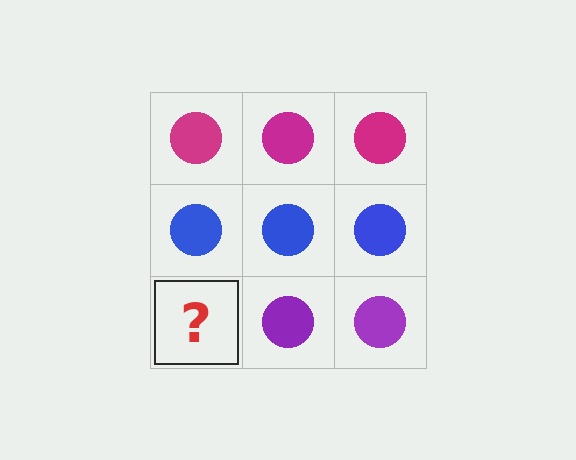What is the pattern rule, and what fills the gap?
The rule is that each row has a consistent color. The gap should be filled with a purple circle.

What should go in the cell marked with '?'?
The missing cell should contain a purple circle.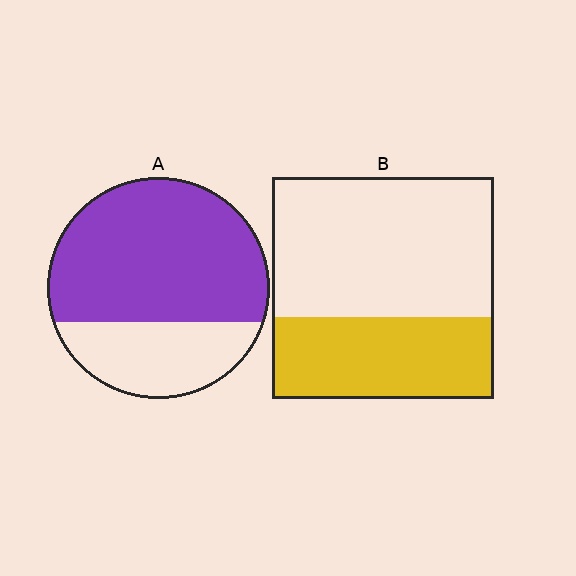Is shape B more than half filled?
No.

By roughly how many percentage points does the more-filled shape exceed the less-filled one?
By roughly 30 percentage points (A over B).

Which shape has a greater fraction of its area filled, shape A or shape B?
Shape A.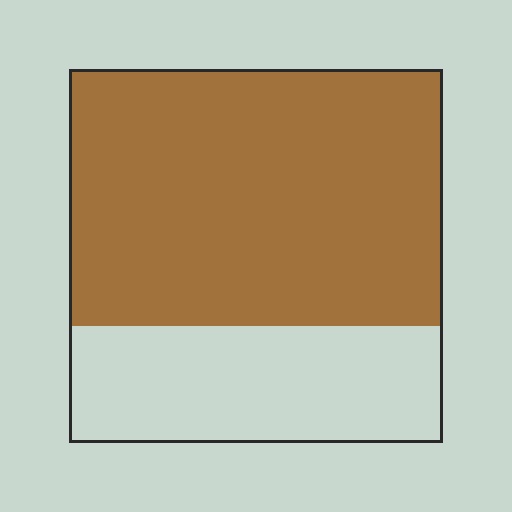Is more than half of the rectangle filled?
Yes.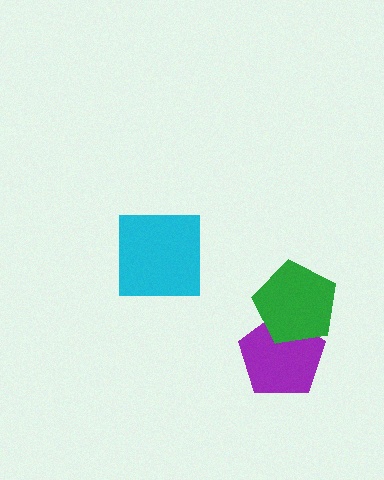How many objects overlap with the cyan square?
0 objects overlap with the cyan square.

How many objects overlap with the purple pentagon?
1 object overlaps with the purple pentagon.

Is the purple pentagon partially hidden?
Yes, it is partially covered by another shape.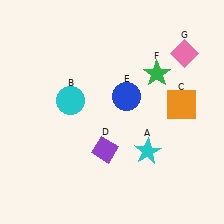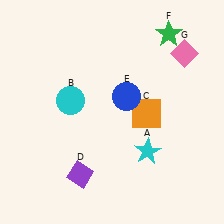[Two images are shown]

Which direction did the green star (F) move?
The green star (F) moved up.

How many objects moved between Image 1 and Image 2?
3 objects moved between the two images.